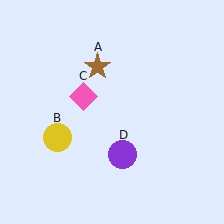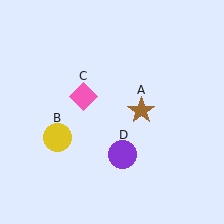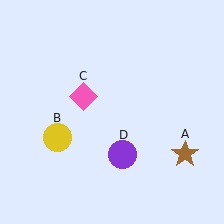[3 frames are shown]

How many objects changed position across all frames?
1 object changed position: brown star (object A).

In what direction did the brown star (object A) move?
The brown star (object A) moved down and to the right.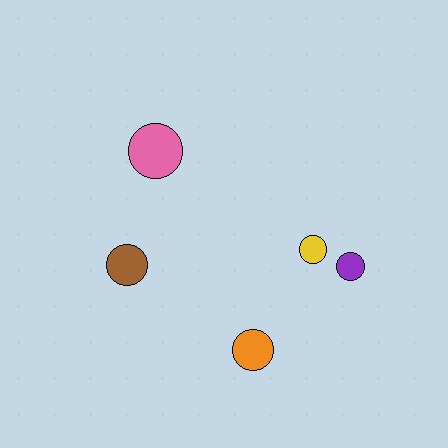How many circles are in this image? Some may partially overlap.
There are 5 circles.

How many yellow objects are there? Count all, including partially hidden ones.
There is 1 yellow object.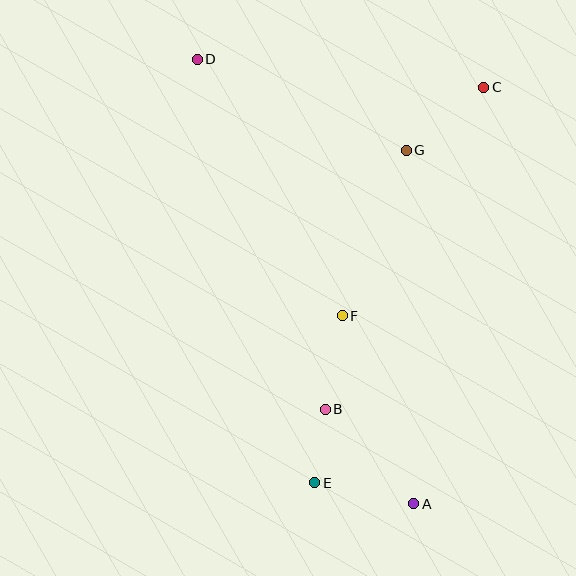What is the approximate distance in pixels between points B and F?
The distance between B and F is approximately 95 pixels.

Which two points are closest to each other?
Points B and E are closest to each other.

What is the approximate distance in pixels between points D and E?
The distance between D and E is approximately 440 pixels.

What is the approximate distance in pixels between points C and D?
The distance between C and D is approximately 288 pixels.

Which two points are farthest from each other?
Points A and D are farthest from each other.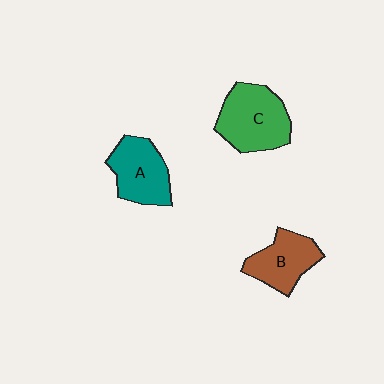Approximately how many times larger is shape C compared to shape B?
Approximately 1.3 times.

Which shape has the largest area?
Shape C (green).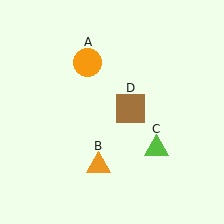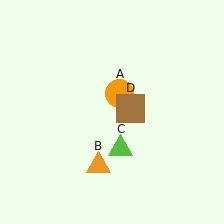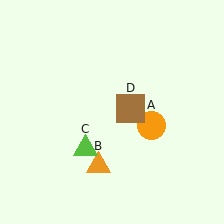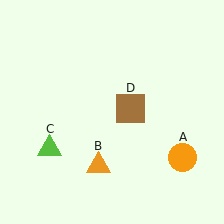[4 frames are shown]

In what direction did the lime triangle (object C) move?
The lime triangle (object C) moved left.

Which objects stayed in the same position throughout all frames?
Orange triangle (object B) and brown square (object D) remained stationary.